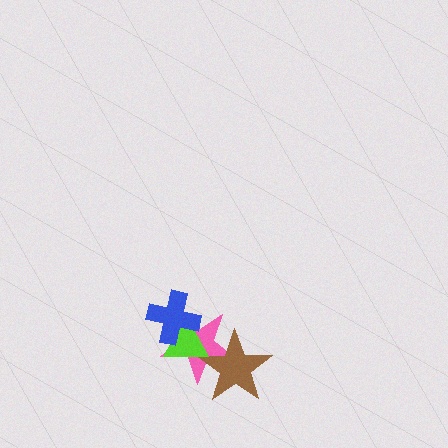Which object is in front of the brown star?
The lime triangle is in front of the brown star.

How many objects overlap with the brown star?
2 objects overlap with the brown star.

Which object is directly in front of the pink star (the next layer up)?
The brown star is directly in front of the pink star.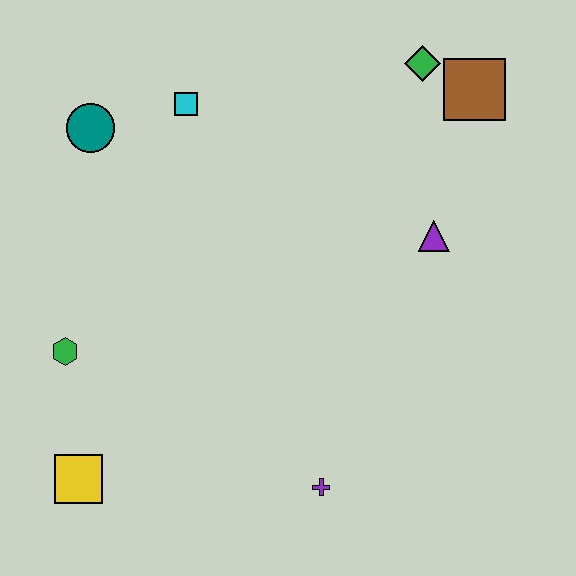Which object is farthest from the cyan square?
The purple cross is farthest from the cyan square.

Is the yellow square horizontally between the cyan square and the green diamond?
No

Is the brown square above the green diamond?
No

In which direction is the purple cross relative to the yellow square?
The purple cross is to the right of the yellow square.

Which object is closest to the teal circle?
The cyan square is closest to the teal circle.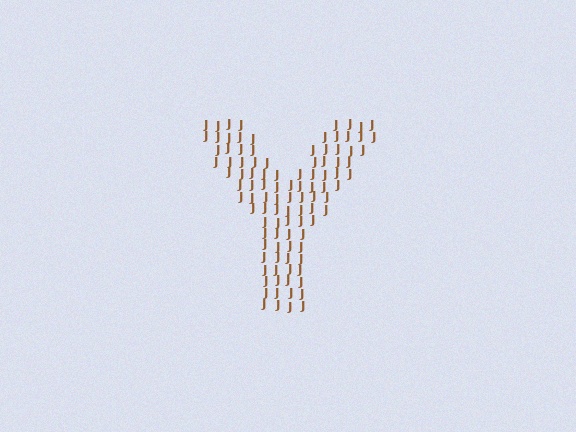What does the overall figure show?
The overall figure shows the letter Y.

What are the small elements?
The small elements are letter J's.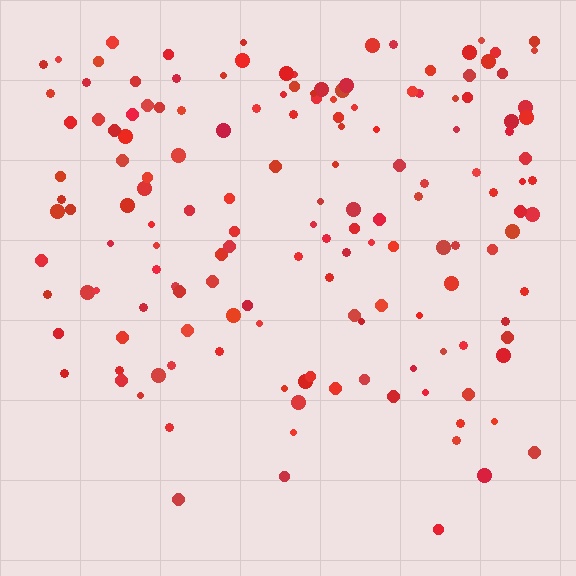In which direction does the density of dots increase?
From bottom to top, with the top side densest.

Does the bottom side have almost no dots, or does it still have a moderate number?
Still a moderate number, just noticeably fewer than the top.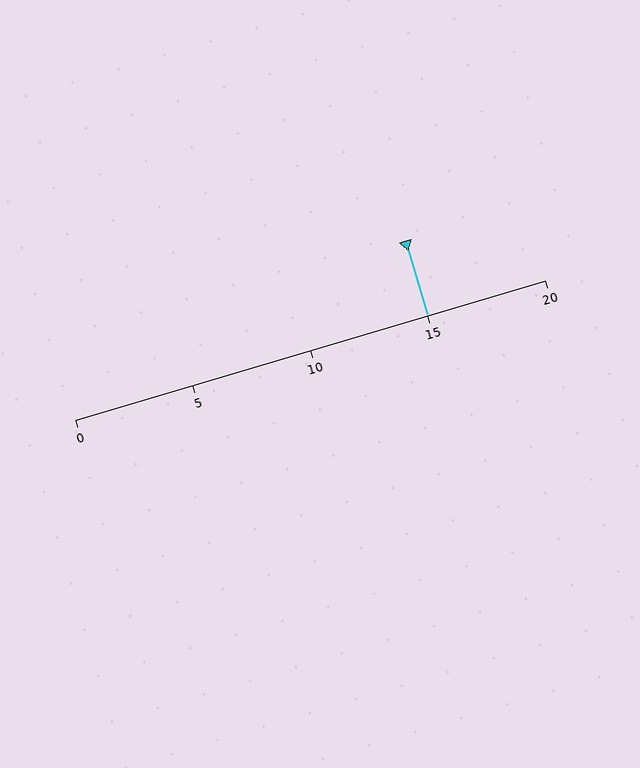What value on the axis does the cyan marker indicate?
The marker indicates approximately 15.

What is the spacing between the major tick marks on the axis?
The major ticks are spaced 5 apart.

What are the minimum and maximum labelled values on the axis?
The axis runs from 0 to 20.